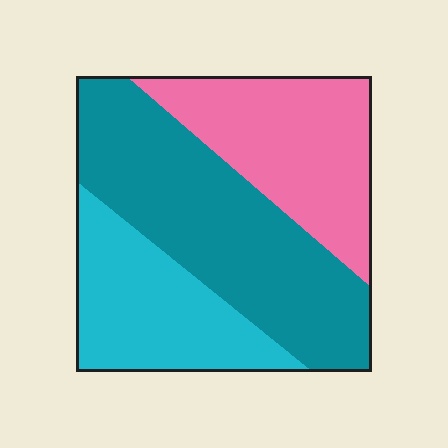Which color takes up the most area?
Teal, at roughly 45%.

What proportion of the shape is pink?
Pink covers roughly 30% of the shape.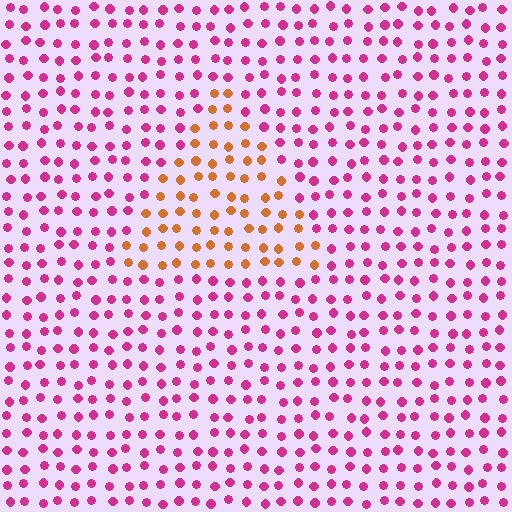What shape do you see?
I see a triangle.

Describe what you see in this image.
The image is filled with small magenta elements in a uniform arrangement. A triangle-shaped region is visible where the elements are tinted to a slightly different hue, forming a subtle color boundary.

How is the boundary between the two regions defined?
The boundary is defined purely by a slight shift in hue (about 61 degrees). Spacing, size, and orientation are identical on both sides.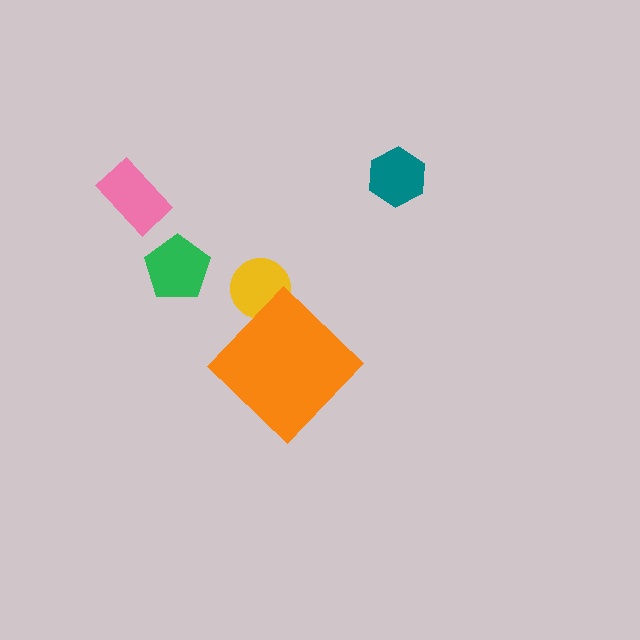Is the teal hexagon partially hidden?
No, the teal hexagon is fully visible.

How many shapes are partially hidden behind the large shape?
1 shape is partially hidden.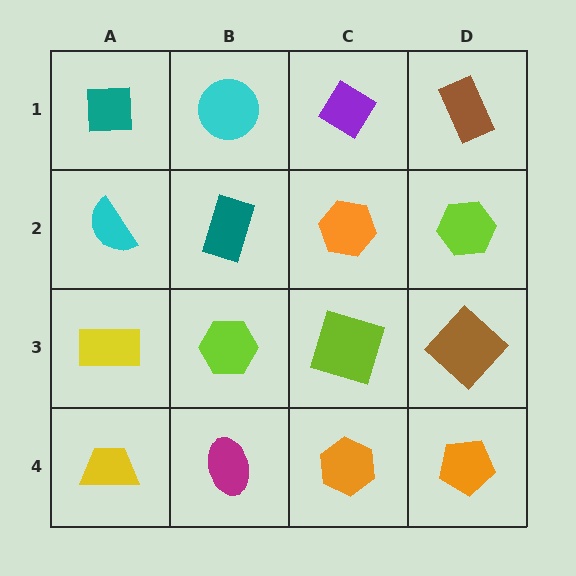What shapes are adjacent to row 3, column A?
A cyan semicircle (row 2, column A), a yellow trapezoid (row 4, column A), a lime hexagon (row 3, column B).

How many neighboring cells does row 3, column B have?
4.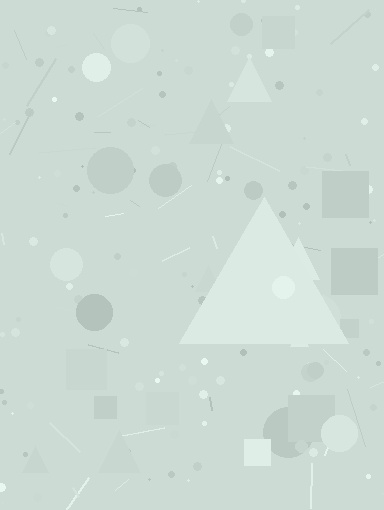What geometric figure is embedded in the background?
A triangle is embedded in the background.